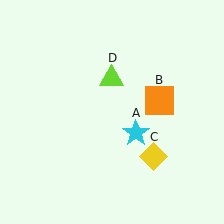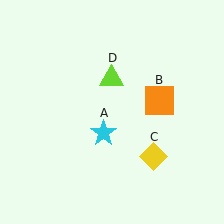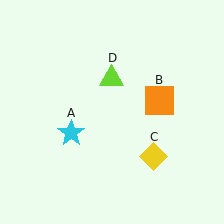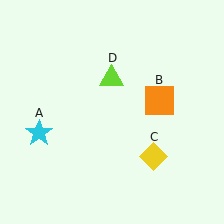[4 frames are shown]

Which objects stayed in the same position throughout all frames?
Orange square (object B) and yellow diamond (object C) and lime triangle (object D) remained stationary.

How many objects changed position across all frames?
1 object changed position: cyan star (object A).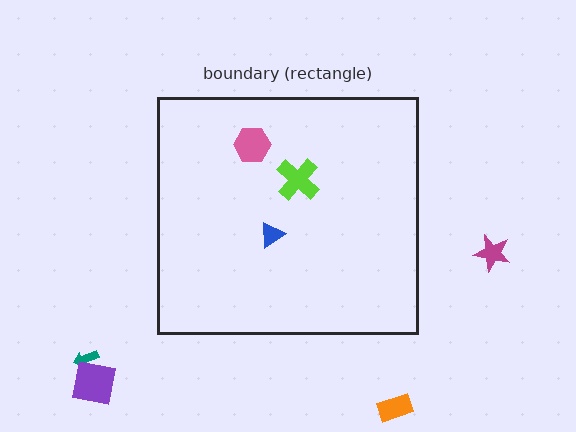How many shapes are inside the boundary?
3 inside, 4 outside.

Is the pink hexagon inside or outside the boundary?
Inside.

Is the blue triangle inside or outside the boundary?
Inside.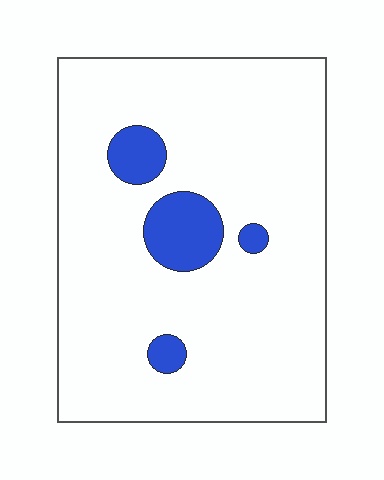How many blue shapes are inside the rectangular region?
4.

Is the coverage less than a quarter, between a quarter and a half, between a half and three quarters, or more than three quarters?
Less than a quarter.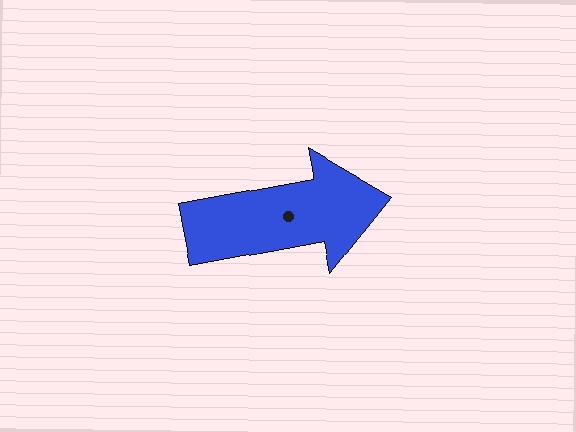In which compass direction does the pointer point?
East.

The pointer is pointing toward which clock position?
Roughly 3 o'clock.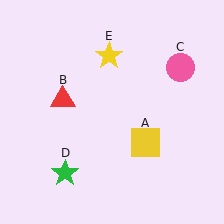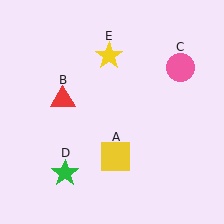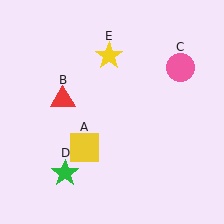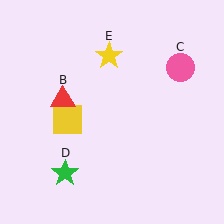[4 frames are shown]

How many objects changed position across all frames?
1 object changed position: yellow square (object A).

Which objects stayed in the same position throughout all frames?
Red triangle (object B) and pink circle (object C) and green star (object D) and yellow star (object E) remained stationary.